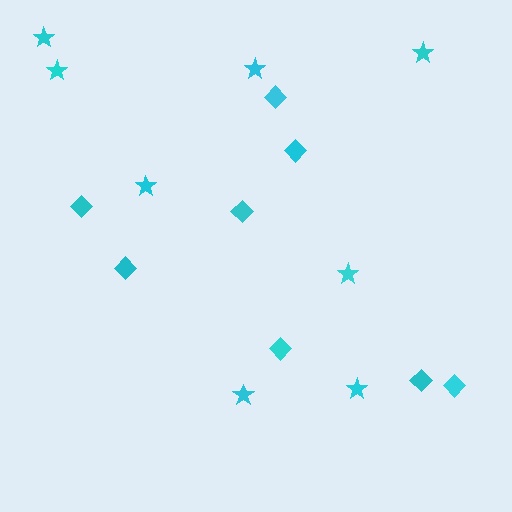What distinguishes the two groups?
There are 2 groups: one group of diamonds (8) and one group of stars (8).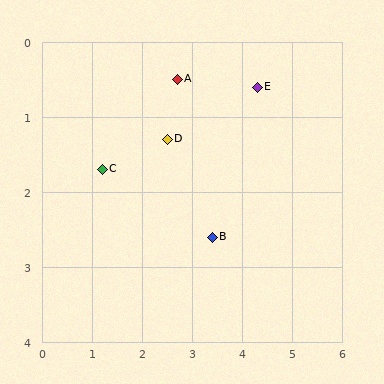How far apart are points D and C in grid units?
Points D and C are about 1.4 grid units apart.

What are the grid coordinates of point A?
Point A is at approximately (2.7, 0.5).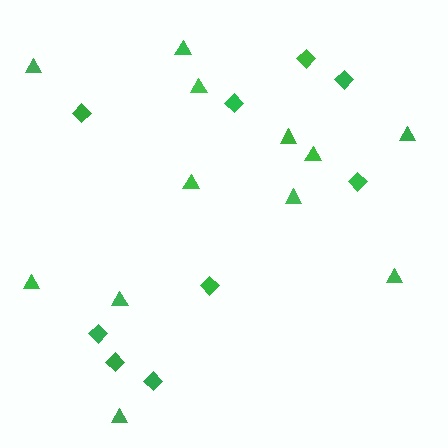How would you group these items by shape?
There are 2 groups: one group of triangles (12) and one group of diamonds (9).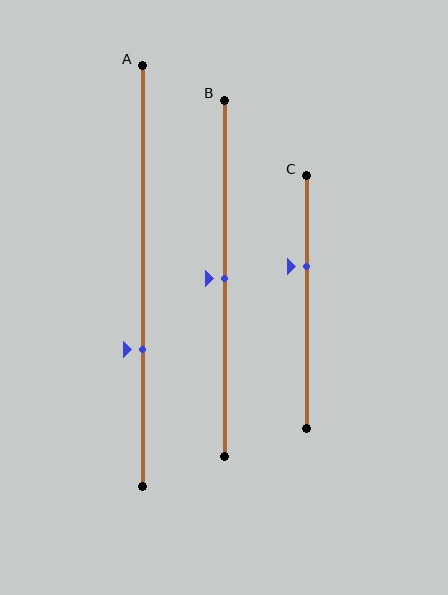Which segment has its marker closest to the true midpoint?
Segment B has its marker closest to the true midpoint.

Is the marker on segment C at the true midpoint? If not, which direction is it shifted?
No, the marker on segment C is shifted upward by about 14% of the segment length.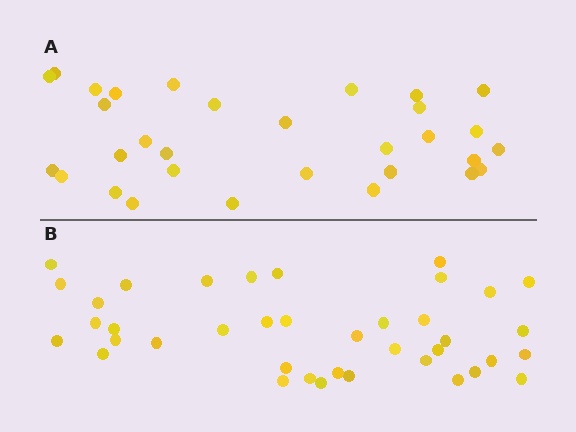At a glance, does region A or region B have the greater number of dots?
Region B (the bottom region) has more dots.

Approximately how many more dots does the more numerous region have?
Region B has roughly 8 or so more dots than region A.